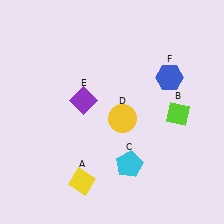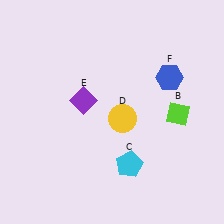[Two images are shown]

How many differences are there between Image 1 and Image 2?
There is 1 difference between the two images.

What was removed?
The yellow diamond (A) was removed in Image 2.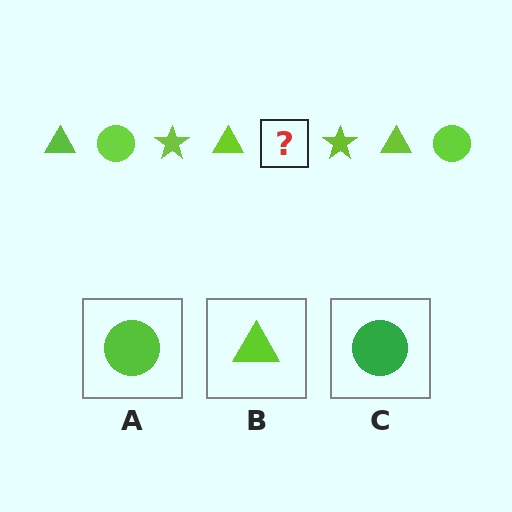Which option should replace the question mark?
Option A.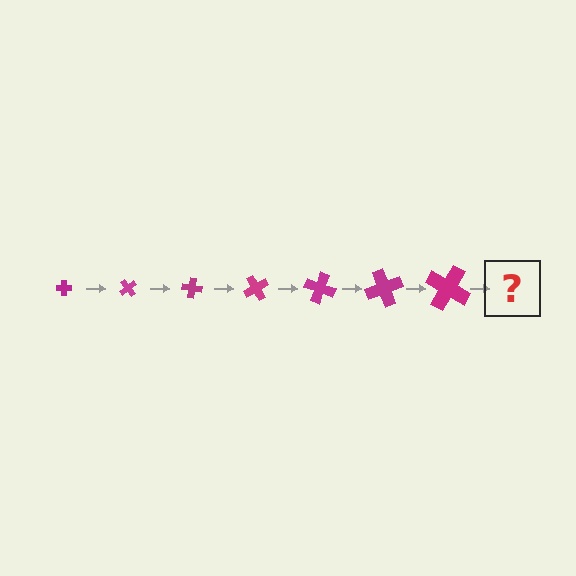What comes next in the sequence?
The next element should be a cross, larger than the previous one and rotated 350 degrees from the start.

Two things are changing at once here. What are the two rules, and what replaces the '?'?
The two rules are that the cross grows larger each step and it rotates 50 degrees each step. The '?' should be a cross, larger than the previous one and rotated 350 degrees from the start.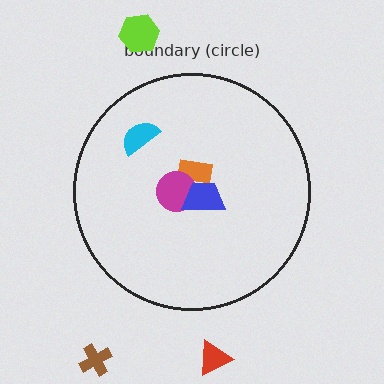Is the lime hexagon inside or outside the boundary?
Outside.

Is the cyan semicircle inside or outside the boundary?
Inside.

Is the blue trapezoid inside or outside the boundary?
Inside.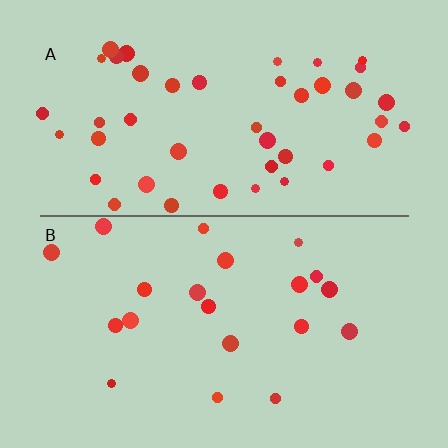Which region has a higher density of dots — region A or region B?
A (the top).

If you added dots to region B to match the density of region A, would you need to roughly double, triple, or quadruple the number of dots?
Approximately double.